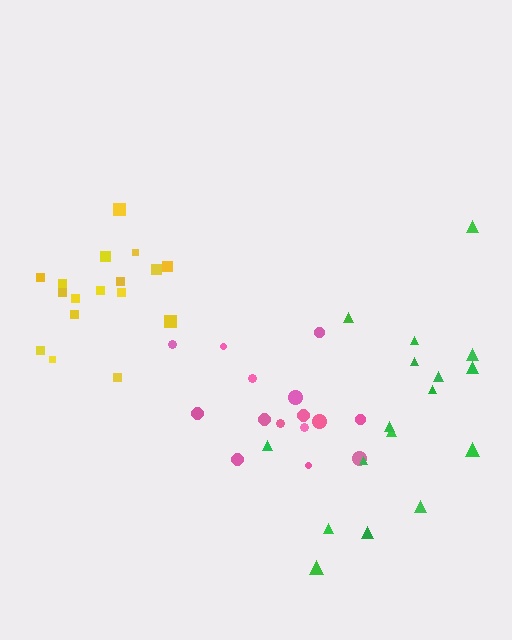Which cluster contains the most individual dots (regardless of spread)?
Green (17).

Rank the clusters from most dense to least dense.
yellow, pink, green.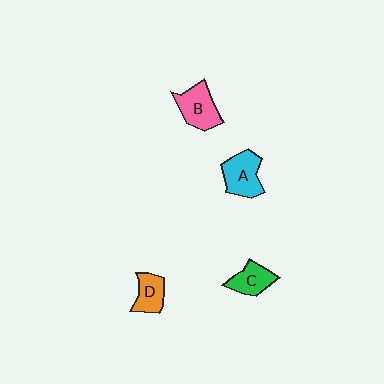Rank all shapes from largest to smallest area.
From largest to smallest: A (cyan), B (pink), C (green), D (orange).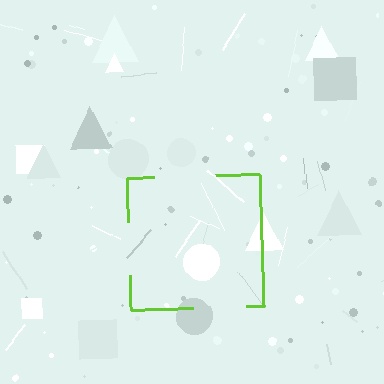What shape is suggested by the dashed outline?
The dashed outline suggests a square.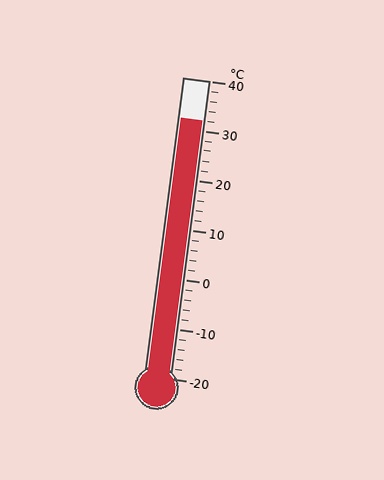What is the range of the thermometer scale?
The thermometer scale ranges from -20°C to 40°C.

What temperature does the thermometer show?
The thermometer shows approximately 32°C.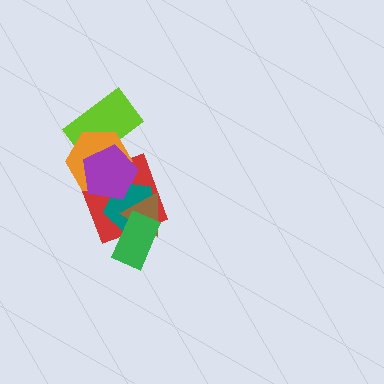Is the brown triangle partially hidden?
Yes, it is partially covered by another shape.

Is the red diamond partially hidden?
Yes, it is partially covered by another shape.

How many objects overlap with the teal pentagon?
5 objects overlap with the teal pentagon.